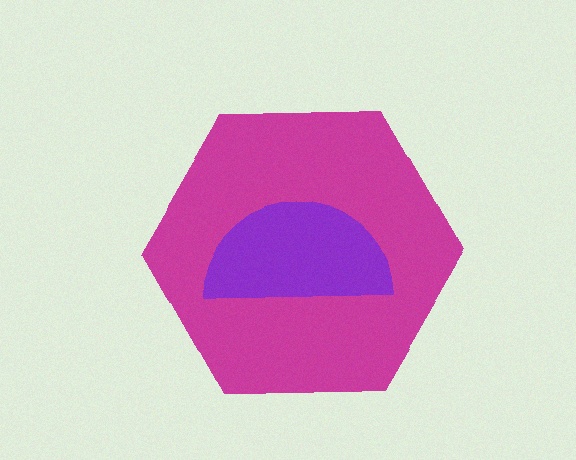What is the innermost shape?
The purple semicircle.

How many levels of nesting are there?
2.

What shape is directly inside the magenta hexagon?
The purple semicircle.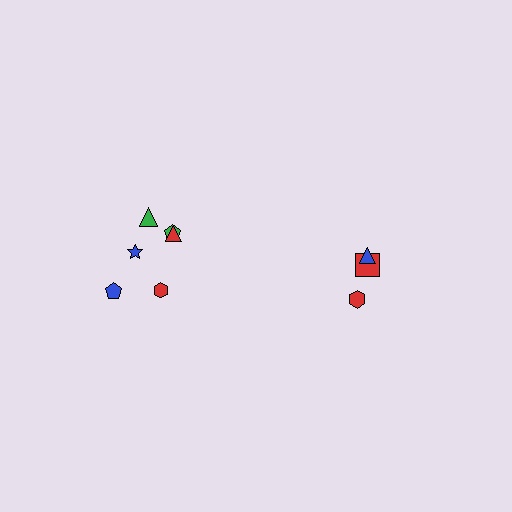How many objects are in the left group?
There are 6 objects.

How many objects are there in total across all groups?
There are 9 objects.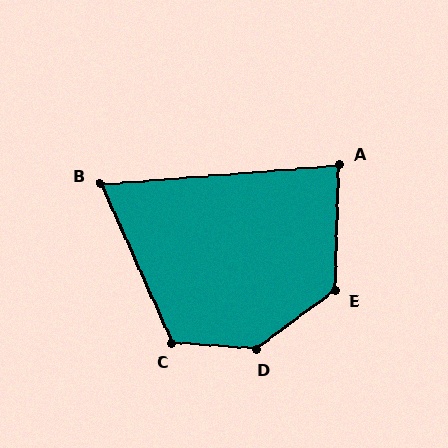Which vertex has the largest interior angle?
D, at approximately 138 degrees.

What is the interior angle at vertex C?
Approximately 119 degrees (obtuse).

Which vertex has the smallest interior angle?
B, at approximately 70 degrees.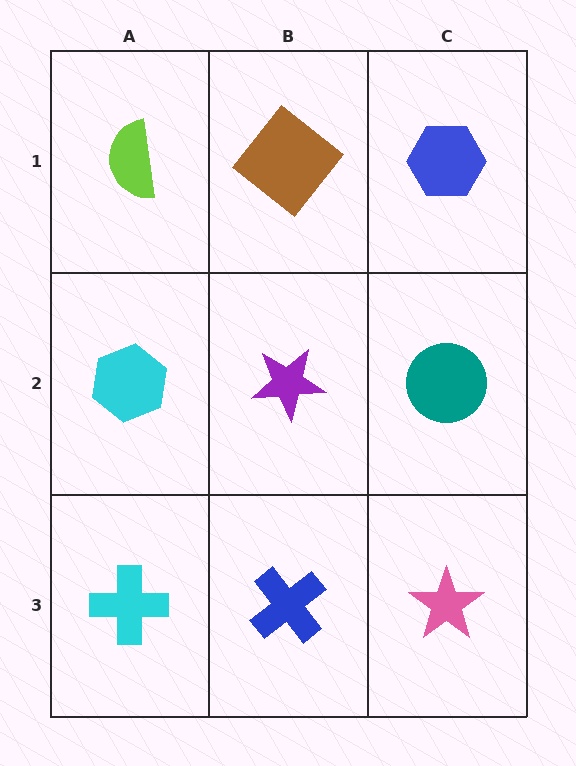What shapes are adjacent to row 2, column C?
A blue hexagon (row 1, column C), a pink star (row 3, column C), a purple star (row 2, column B).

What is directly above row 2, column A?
A lime semicircle.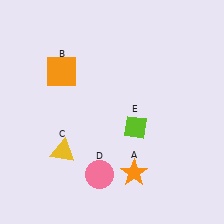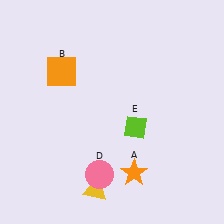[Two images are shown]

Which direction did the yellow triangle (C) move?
The yellow triangle (C) moved down.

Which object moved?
The yellow triangle (C) moved down.